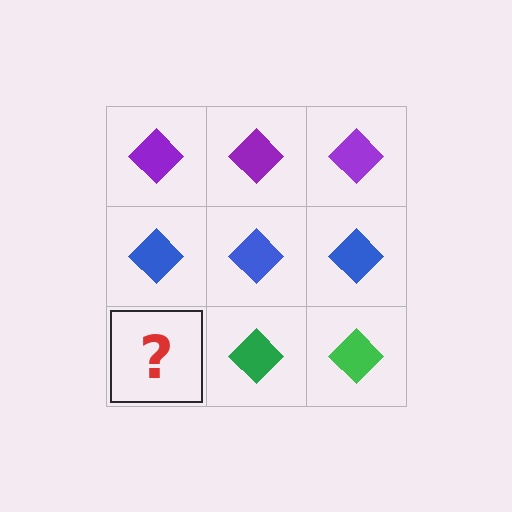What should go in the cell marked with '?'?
The missing cell should contain a green diamond.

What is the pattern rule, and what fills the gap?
The rule is that each row has a consistent color. The gap should be filled with a green diamond.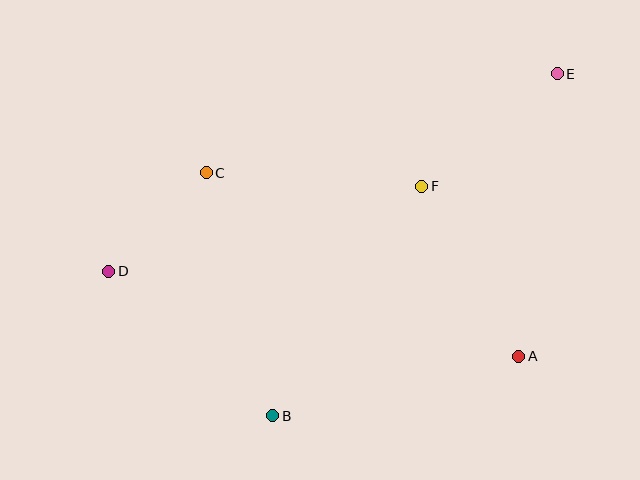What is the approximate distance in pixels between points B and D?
The distance between B and D is approximately 219 pixels.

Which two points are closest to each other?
Points C and D are closest to each other.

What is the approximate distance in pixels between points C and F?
The distance between C and F is approximately 216 pixels.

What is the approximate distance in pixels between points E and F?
The distance between E and F is approximately 176 pixels.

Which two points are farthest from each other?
Points D and E are farthest from each other.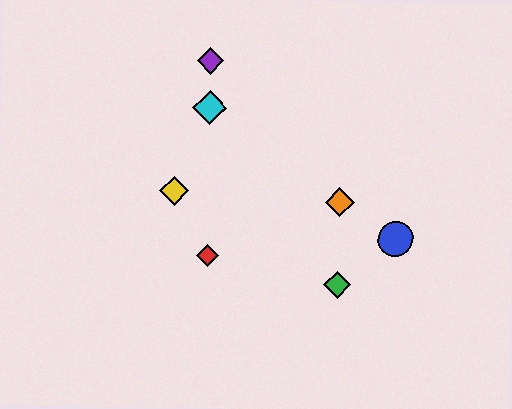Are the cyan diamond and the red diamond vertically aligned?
Yes, both are at x≈210.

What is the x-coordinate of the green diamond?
The green diamond is at x≈337.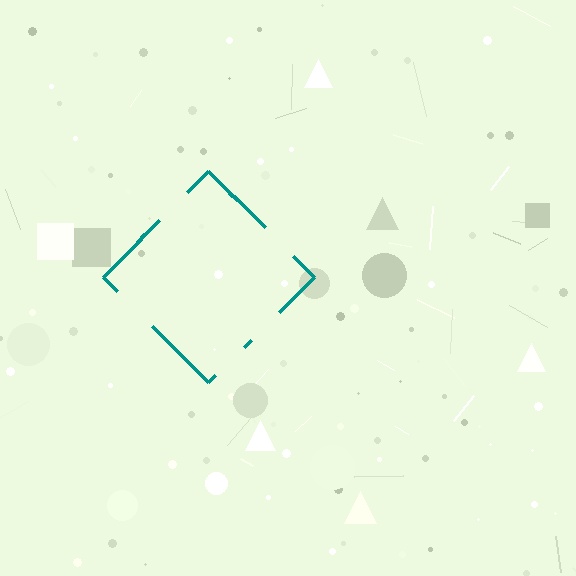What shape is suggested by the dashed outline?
The dashed outline suggests a diamond.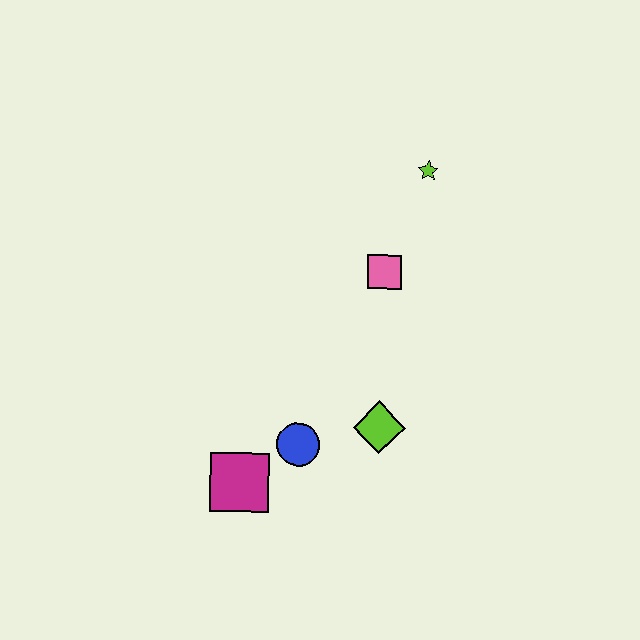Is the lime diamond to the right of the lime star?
No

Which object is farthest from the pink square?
The magenta square is farthest from the pink square.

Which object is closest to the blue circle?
The magenta square is closest to the blue circle.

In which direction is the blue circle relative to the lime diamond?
The blue circle is to the left of the lime diamond.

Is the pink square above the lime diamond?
Yes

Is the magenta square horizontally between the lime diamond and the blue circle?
No